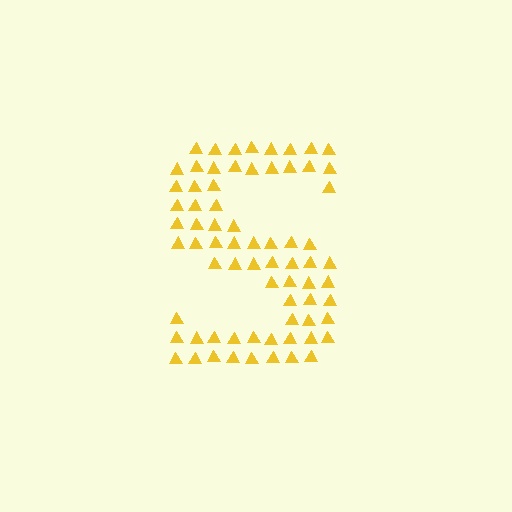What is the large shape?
The large shape is the letter S.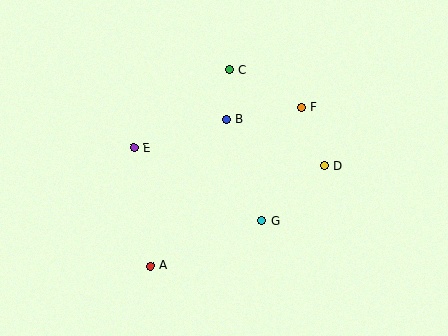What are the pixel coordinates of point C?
Point C is at (229, 70).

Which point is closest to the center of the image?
Point B at (226, 119) is closest to the center.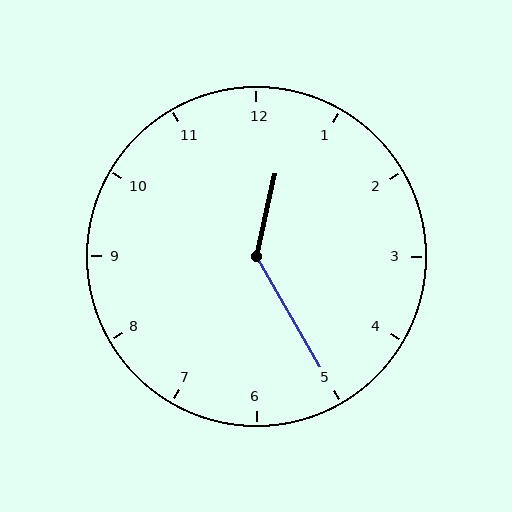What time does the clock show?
12:25.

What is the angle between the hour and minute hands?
Approximately 138 degrees.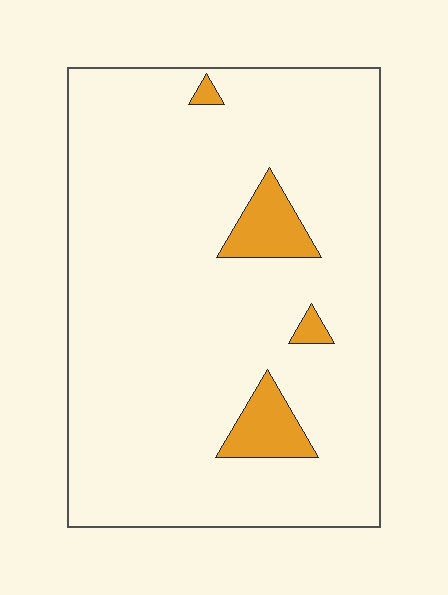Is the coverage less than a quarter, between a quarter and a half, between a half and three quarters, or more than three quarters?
Less than a quarter.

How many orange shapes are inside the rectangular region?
4.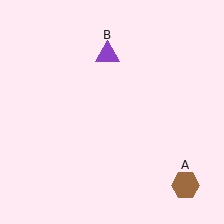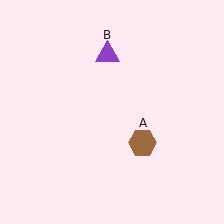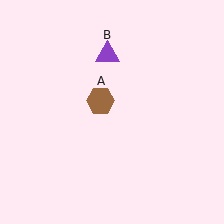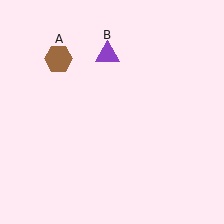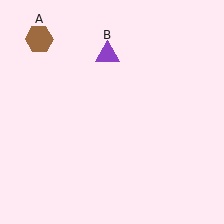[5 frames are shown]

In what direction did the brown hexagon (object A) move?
The brown hexagon (object A) moved up and to the left.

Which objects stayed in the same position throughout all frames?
Purple triangle (object B) remained stationary.